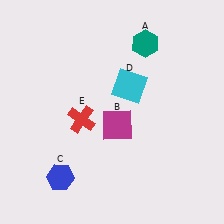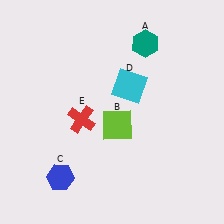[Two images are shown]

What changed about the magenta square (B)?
In Image 1, B is magenta. In Image 2, it changed to lime.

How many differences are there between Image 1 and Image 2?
There is 1 difference between the two images.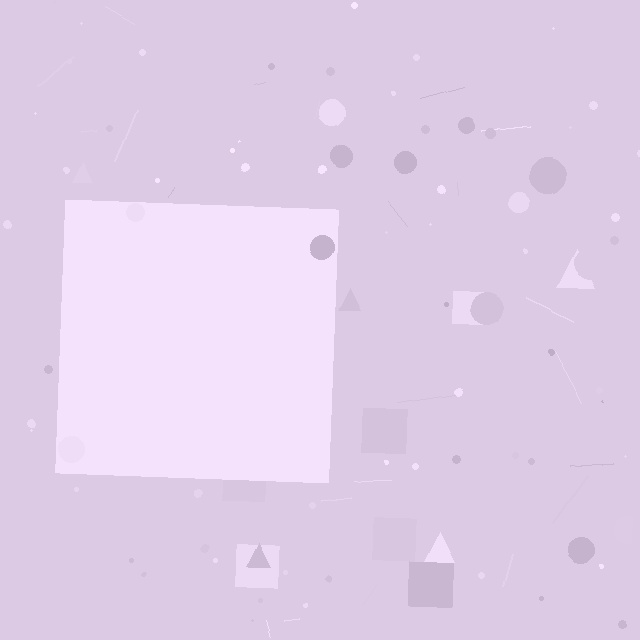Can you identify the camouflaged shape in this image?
The camouflaged shape is a square.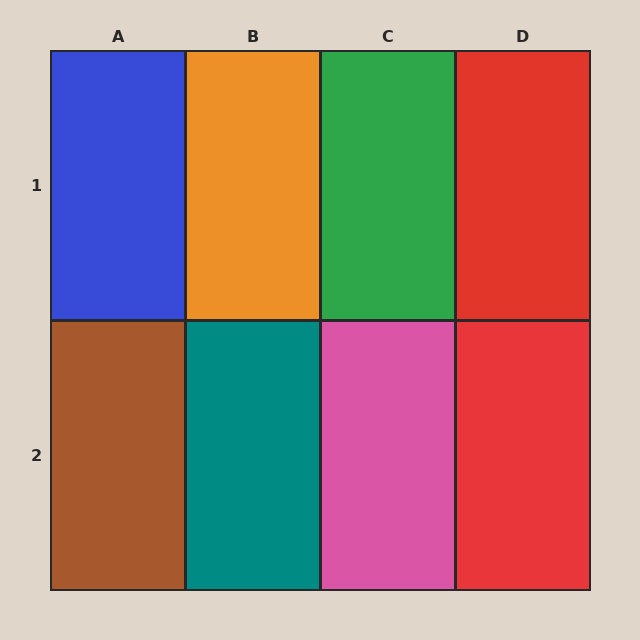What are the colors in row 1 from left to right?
Blue, orange, green, red.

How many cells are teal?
1 cell is teal.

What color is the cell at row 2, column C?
Pink.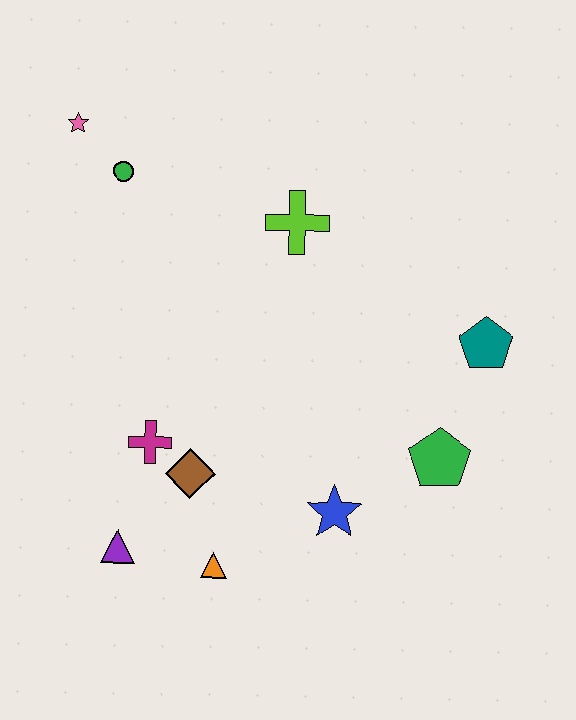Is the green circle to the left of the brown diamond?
Yes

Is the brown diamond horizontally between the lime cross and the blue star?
No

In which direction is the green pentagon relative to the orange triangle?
The green pentagon is to the right of the orange triangle.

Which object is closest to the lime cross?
The green circle is closest to the lime cross.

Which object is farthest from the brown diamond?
The pink star is farthest from the brown diamond.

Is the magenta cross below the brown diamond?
No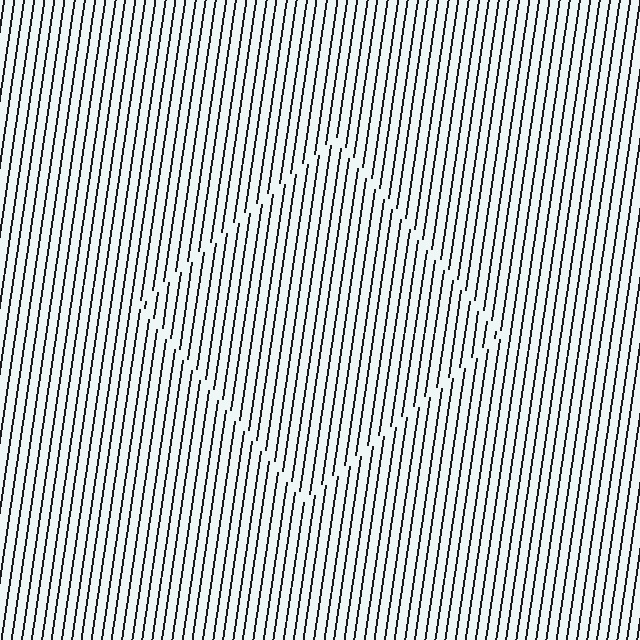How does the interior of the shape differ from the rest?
The interior of the shape contains the same grating, shifted by half a period — the contour is defined by the phase discontinuity where line-ends from the inner and outer gratings abut.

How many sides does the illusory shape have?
4 sides — the line-ends trace a square.